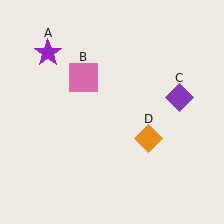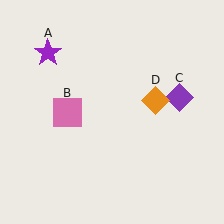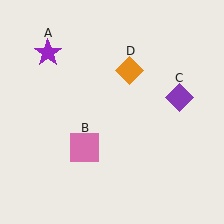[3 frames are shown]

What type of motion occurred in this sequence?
The pink square (object B), orange diamond (object D) rotated counterclockwise around the center of the scene.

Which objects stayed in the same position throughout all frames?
Purple star (object A) and purple diamond (object C) remained stationary.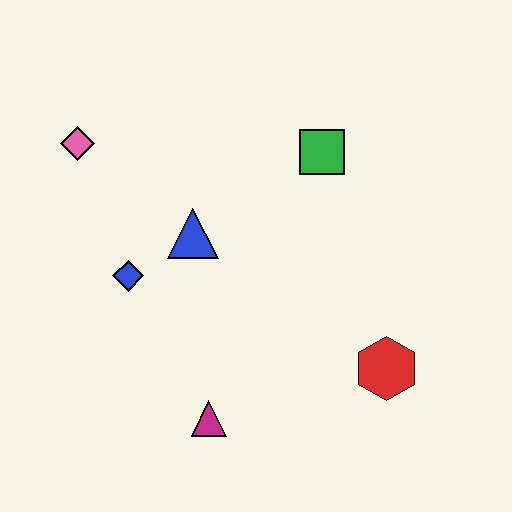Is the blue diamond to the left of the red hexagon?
Yes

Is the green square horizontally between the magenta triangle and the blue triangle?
No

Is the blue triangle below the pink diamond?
Yes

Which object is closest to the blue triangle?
The blue diamond is closest to the blue triangle.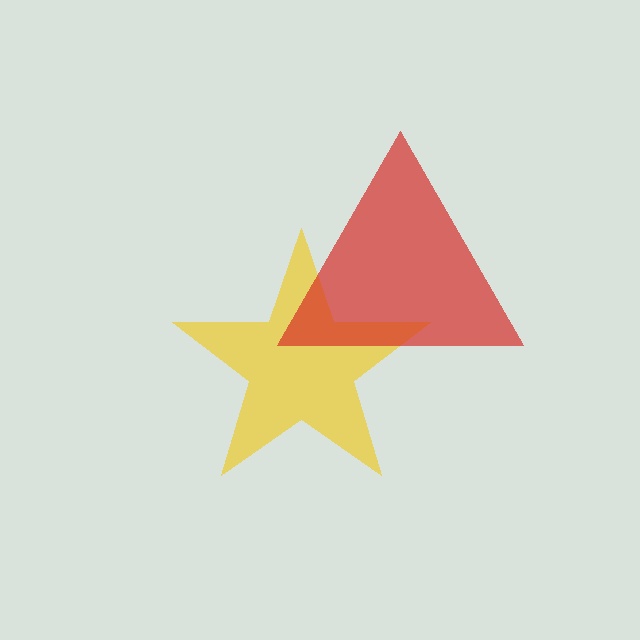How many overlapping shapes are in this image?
There are 2 overlapping shapes in the image.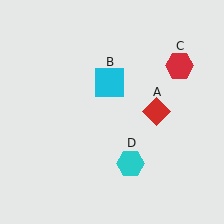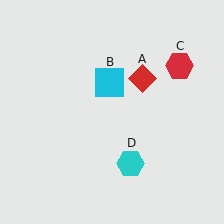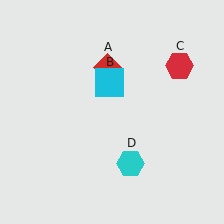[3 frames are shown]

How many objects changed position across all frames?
1 object changed position: red diamond (object A).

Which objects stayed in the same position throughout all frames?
Cyan square (object B) and red hexagon (object C) and cyan hexagon (object D) remained stationary.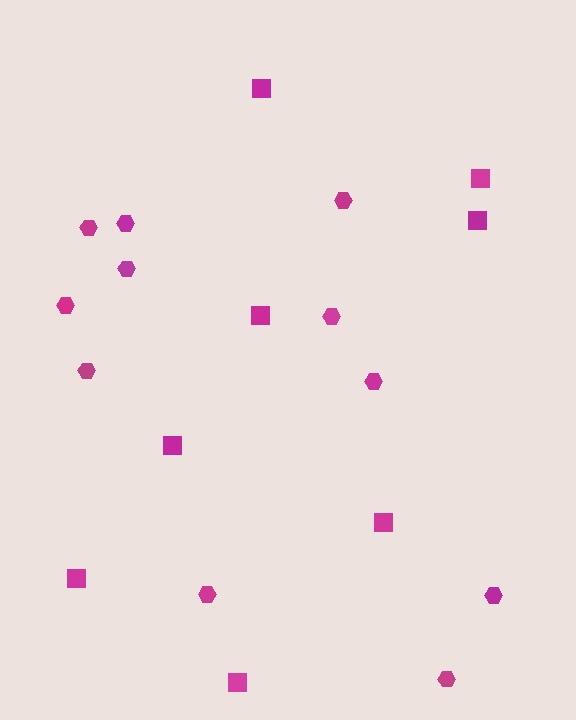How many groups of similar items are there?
There are 2 groups: one group of squares (8) and one group of hexagons (11).